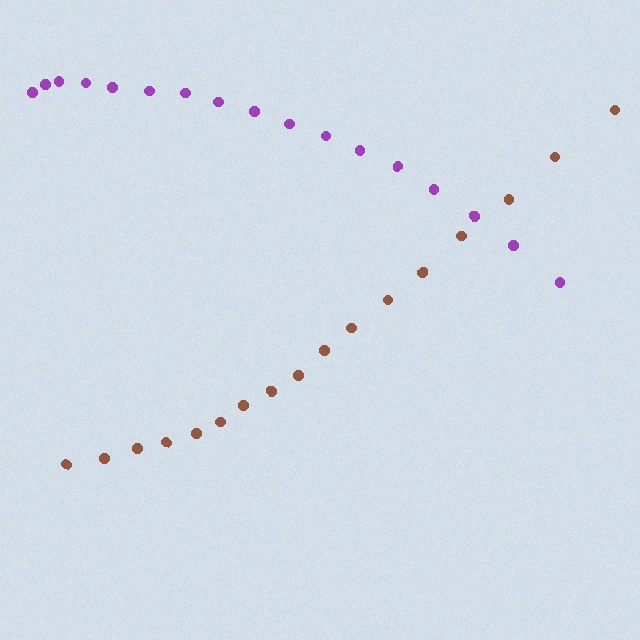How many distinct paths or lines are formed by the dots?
There are 2 distinct paths.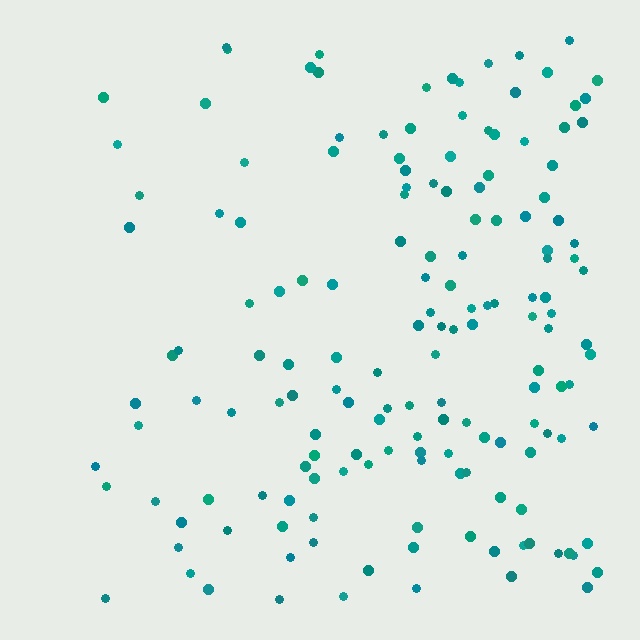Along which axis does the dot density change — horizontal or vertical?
Horizontal.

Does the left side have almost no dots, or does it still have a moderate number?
Still a moderate number, just noticeably fewer than the right.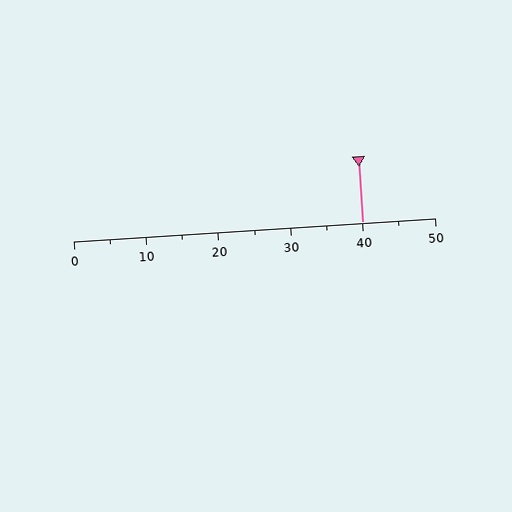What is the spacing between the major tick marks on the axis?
The major ticks are spaced 10 apart.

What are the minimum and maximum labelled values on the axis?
The axis runs from 0 to 50.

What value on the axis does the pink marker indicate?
The marker indicates approximately 40.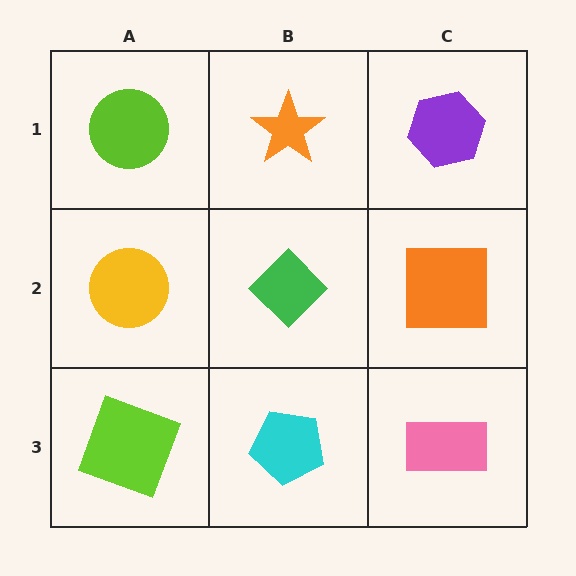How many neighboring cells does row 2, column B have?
4.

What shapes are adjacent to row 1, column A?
A yellow circle (row 2, column A), an orange star (row 1, column B).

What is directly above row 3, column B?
A green diamond.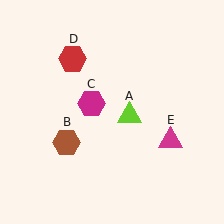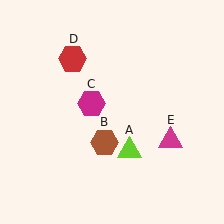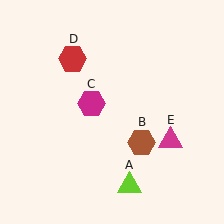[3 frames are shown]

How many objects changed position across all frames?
2 objects changed position: lime triangle (object A), brown hexagon (object B).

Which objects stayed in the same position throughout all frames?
Magenta hexagon (object C) and red hexagon (object D) and magenta triangle (object E) remained stationary.